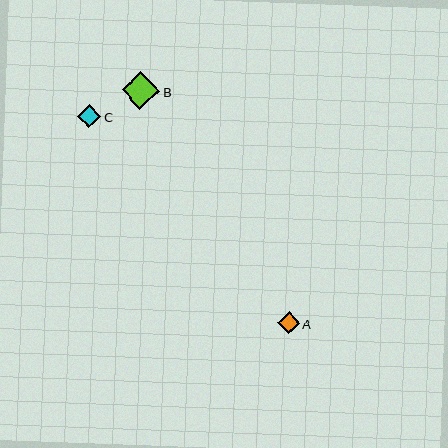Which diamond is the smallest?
Diamond A is the smallest with a size of approximately 22 pixels.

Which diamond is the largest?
Diamond B is the largest with a size of approximately 38 pixels.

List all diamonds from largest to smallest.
From largest to smallest: B, C, A.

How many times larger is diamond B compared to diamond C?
Diamond B is approximately 1.6 times the size of diamond C.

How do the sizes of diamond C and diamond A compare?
Diamond C and diamond A are approximately the same size.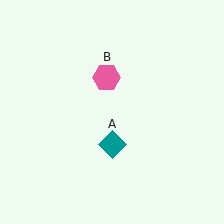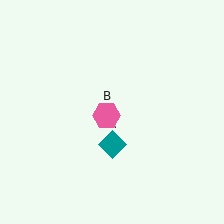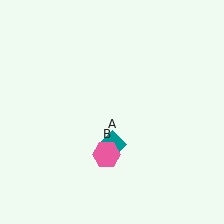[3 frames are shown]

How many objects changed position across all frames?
1 object changed position: pink hexagon (object B).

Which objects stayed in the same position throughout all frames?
Teal diamond (object A) remained stationary.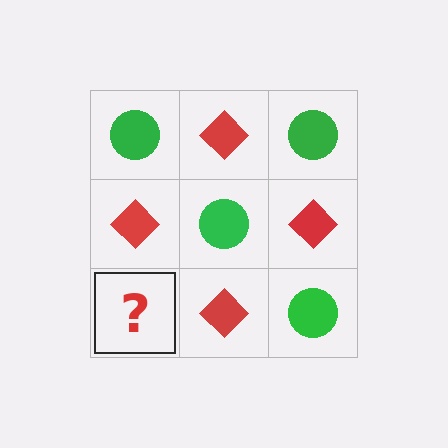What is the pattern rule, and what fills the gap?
The rule is that it alternates green circle and red diamond in a checkerboard pattern. The gap should be filled with a green circle.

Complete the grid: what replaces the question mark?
The question mark should be replaced with a green circle.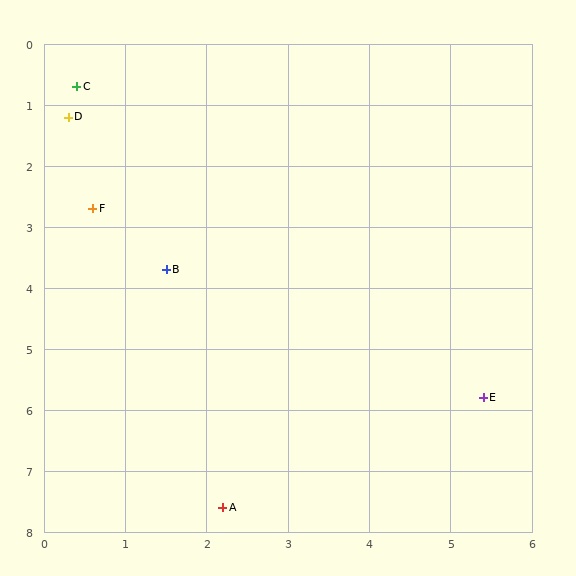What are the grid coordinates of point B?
Point B is at approximately (1.5, 3.7).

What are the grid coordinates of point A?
Point A is at approximately (2.2, 7.6).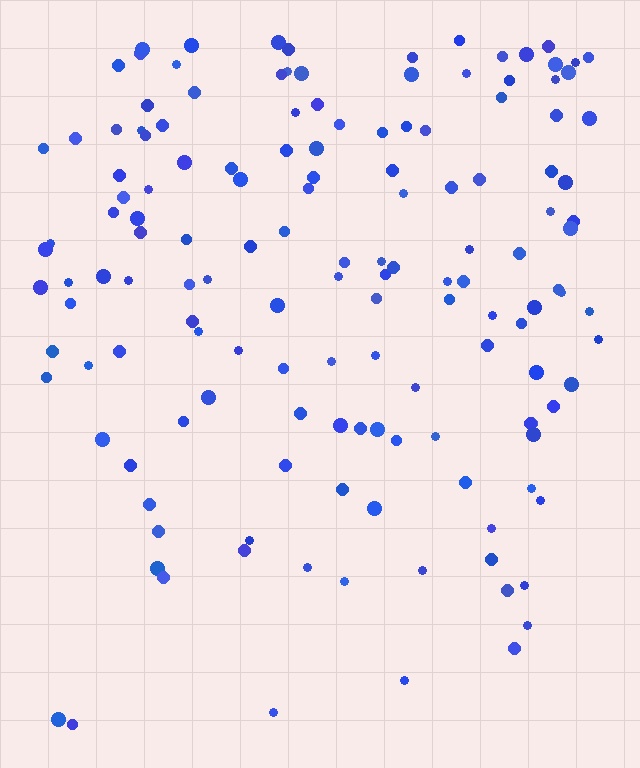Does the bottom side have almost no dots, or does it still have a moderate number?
Still a moderate number, just noticeably fewer than the top.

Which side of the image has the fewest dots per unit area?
The bottom.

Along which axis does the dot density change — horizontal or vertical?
Vertical.